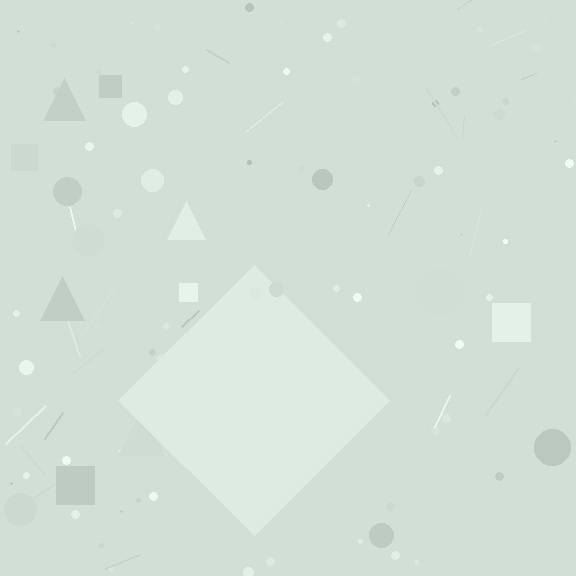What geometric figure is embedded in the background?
A diamond is embedded in the background.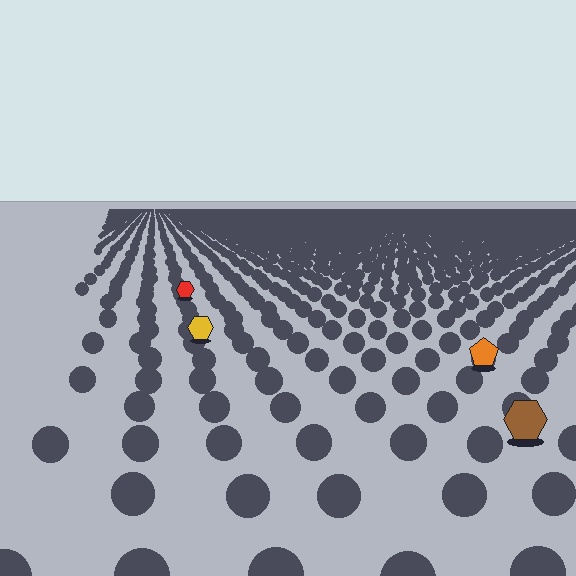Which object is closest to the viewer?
The brown hexagon is closest. The texture marks near it are larger and more spread out.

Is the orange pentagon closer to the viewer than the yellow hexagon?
Yes. The orange pentagon is closer — you can tell from the texture gradient: the ground texture is coarser near it.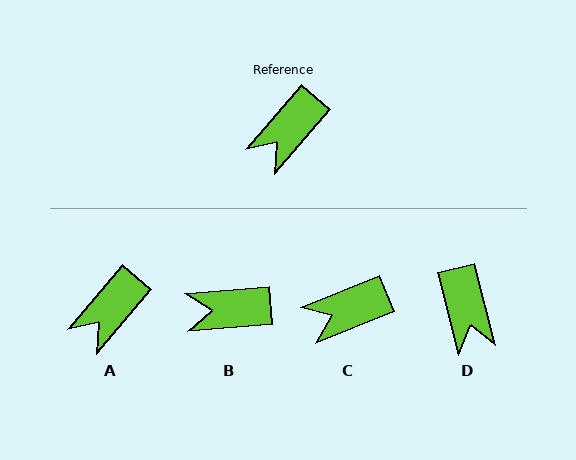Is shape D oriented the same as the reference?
No, it is off by about 55 degrees.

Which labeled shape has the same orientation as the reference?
A.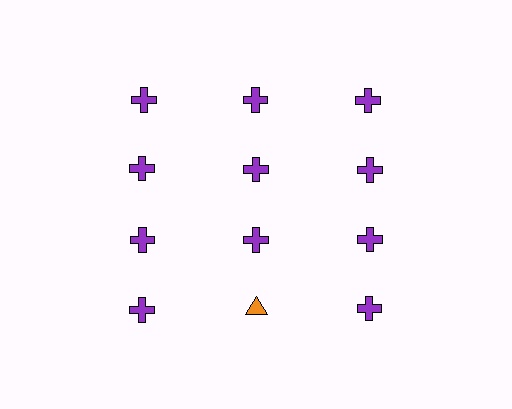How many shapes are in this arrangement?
There are 12 shapes arranged in a grid pattern.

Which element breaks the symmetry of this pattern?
The orange triangle in the fourth row, second from left column breaks the symmetry. All other shapes are purple crosses.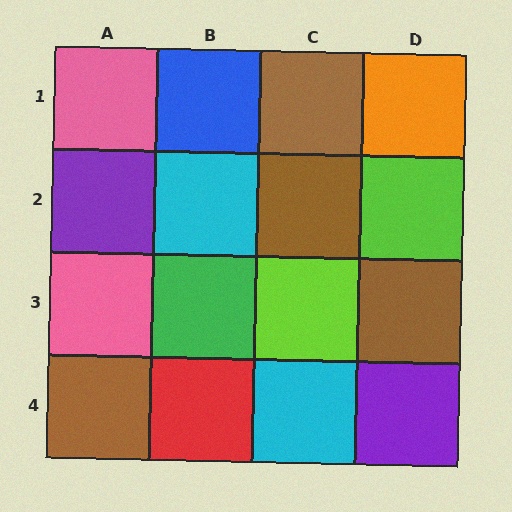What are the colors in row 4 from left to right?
Brown, red, cyan, purple.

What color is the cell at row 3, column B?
Green.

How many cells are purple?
2 cells are purple.